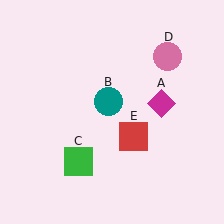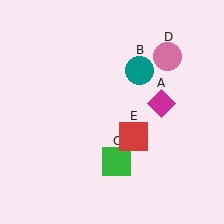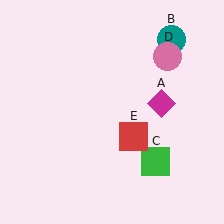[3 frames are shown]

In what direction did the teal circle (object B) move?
The teal circle (object B) moved up and to the right.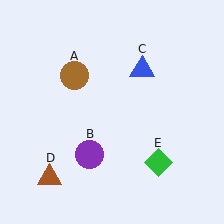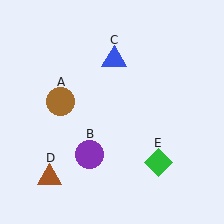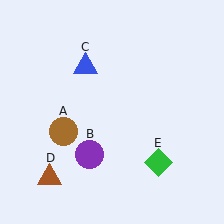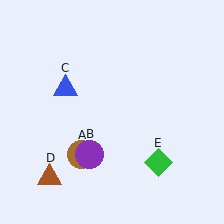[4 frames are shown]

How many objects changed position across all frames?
2 objects changed position: brown circle (object A), blue triangle (object C).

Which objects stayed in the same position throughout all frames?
Purple circle (object B) and brown triangle (object D) and green diamond (object E) remained stationary.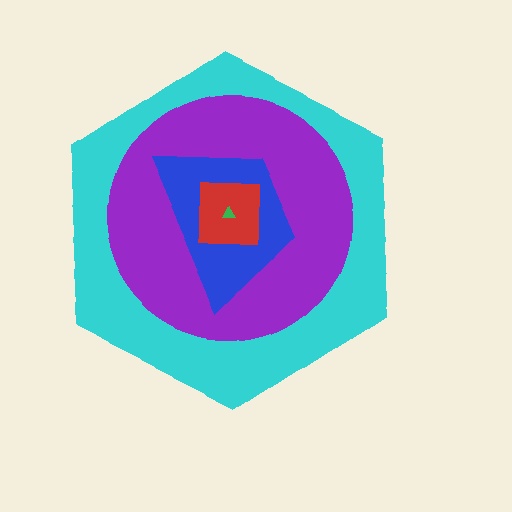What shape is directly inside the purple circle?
The blue trapezoid.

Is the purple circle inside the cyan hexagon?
Yes.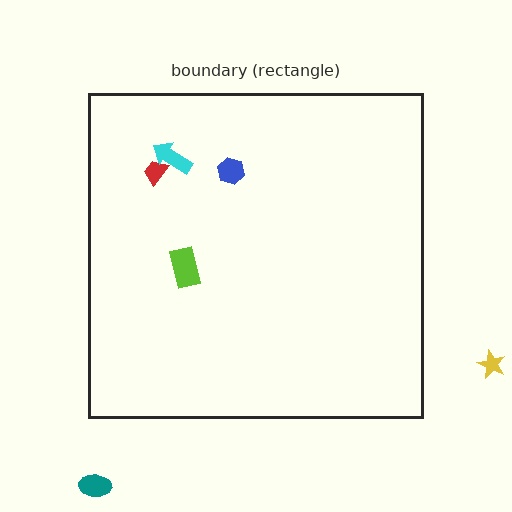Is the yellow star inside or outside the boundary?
Outside.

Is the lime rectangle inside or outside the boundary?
Inside.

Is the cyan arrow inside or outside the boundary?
Inside.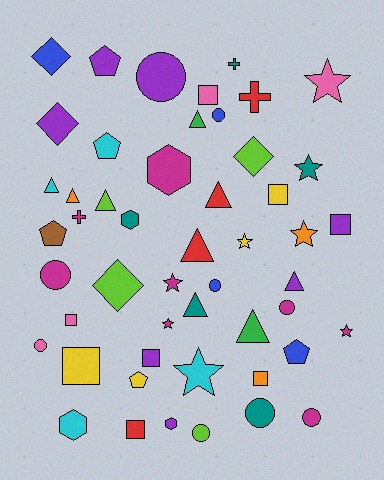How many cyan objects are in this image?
There are 4 cyan objects.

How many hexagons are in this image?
There are 4 hexagons.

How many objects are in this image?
There are 50 objects.